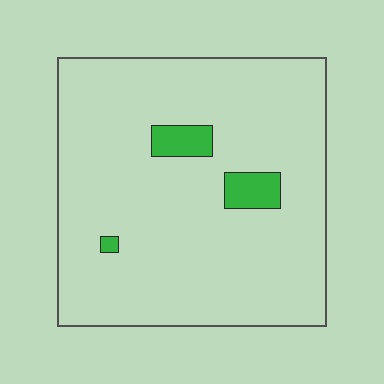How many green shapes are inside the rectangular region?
3.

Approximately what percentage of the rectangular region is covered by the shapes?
Approximately 5%.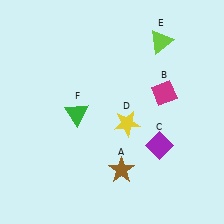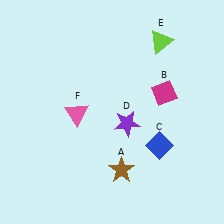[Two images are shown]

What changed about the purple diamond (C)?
In Image 1, C is purple. In Image 2, it changed to blue.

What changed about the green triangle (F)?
In Image 1, F is green. In Image 2, it changed to pink.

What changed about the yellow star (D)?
In Image 1, D is yellow. In Image 2, it changed to purple.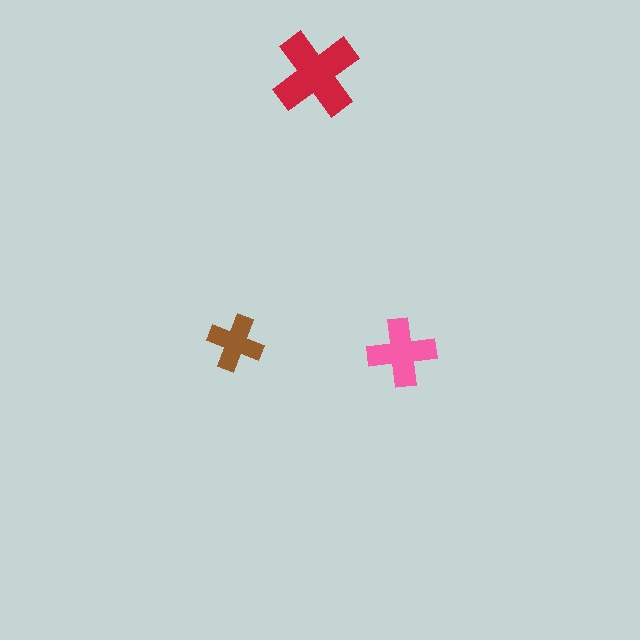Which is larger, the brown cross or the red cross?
The red one.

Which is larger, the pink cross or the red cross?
The red one.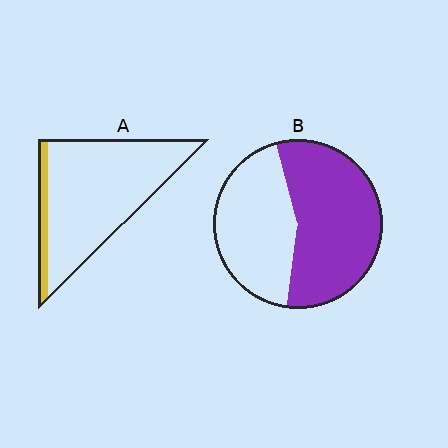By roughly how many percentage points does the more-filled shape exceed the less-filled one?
By roughly 45 percentage points (B over A).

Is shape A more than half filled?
No.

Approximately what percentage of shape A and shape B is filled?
A is approximately 10% and B is approximately 55%.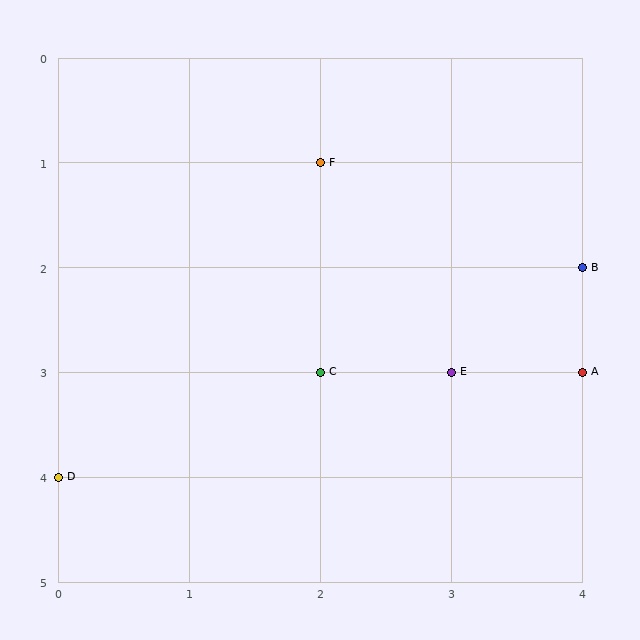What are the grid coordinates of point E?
Point E is at grid coordinates (3, 3).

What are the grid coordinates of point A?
Point A is at grid coordinates (4, 3).